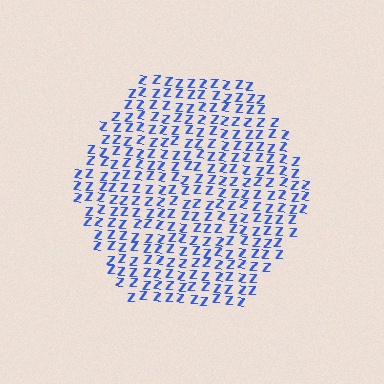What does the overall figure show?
The overall figure shows a hexagon.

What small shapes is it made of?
It is made of small letter Z's.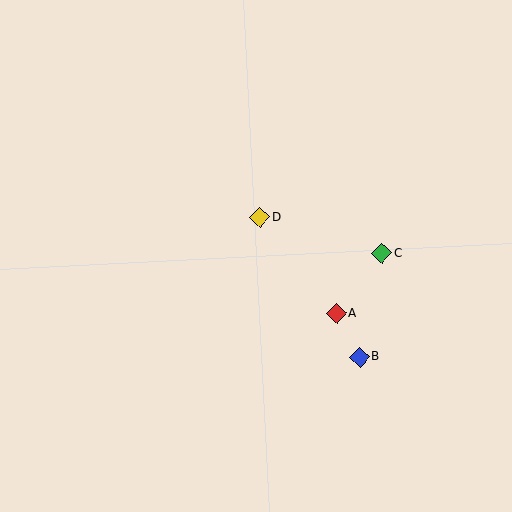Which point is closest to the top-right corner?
Point C is closest to the top-right corner.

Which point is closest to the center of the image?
Point D at (260, 217) is closest to the center.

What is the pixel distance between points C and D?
The distance between C and D is 127 pixels.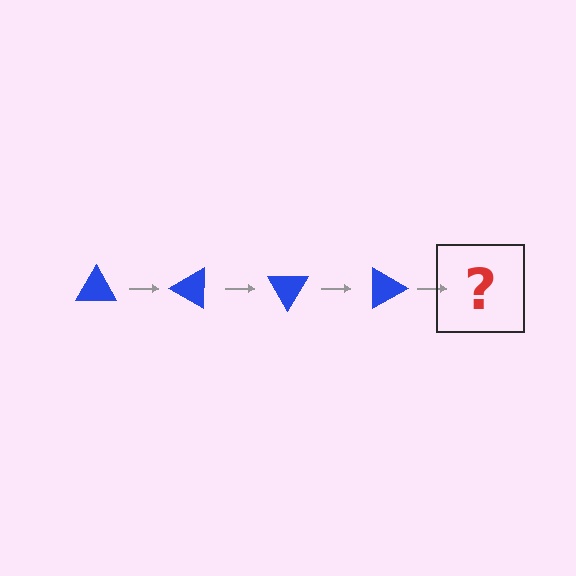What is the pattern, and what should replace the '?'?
The pattern is that the triangle rotates 30 degrees each step. The '?' should be a blue triangle rotated 120 degrees.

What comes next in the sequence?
The next element should be a blue triangle rotated 120 degrees.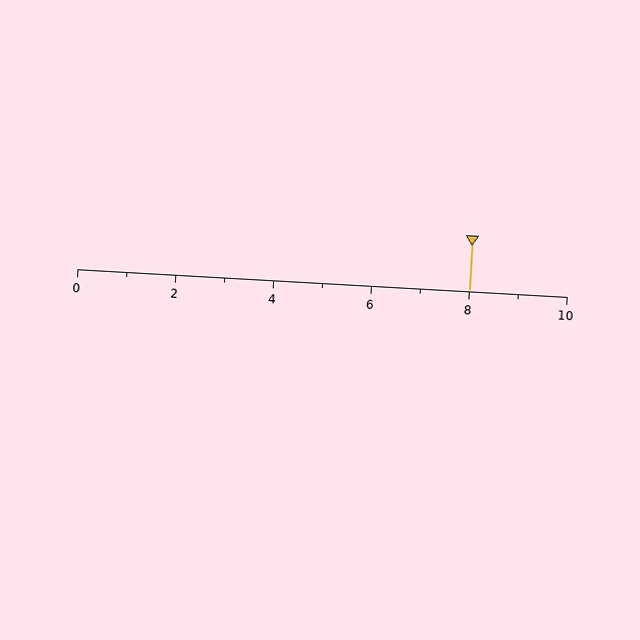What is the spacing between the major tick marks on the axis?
The major ticks are spaced 2 apart.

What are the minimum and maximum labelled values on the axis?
The axis runs from 0 to 10.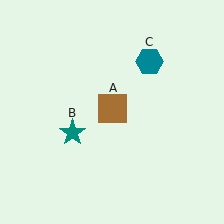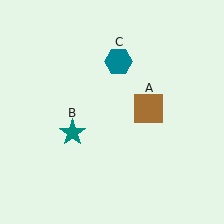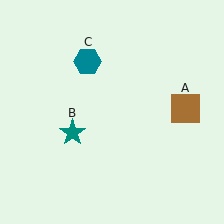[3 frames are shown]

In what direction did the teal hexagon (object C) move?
The teal hexagon (object C) moved left.